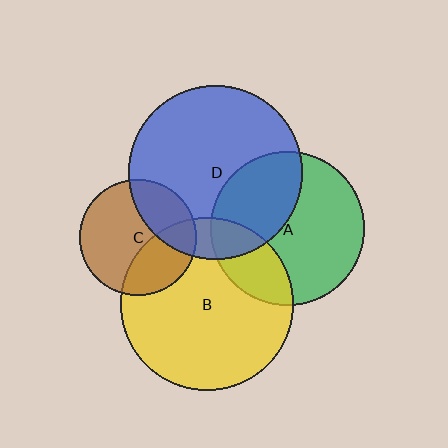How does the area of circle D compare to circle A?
Approximately 1.3 times.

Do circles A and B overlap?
Yes.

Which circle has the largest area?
Circle D (blue).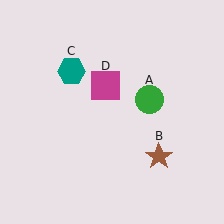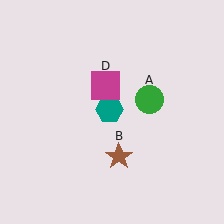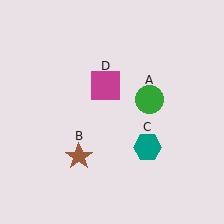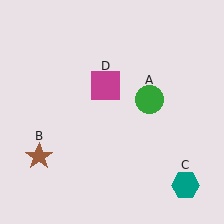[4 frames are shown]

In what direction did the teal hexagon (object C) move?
The teal hexagon (object C) moved down and to the right.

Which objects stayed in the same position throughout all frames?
Green circle (object A) and magenta square (object D) remained stationary.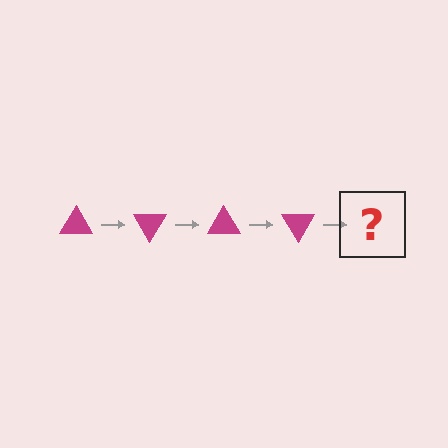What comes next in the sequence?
The next element should be a magenta triangle rotated 240 degrees.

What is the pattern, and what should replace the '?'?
The pattern is that the triangle rotates 60 degrees each step. The '?' should be a magenta triangle rotated 240 degrees.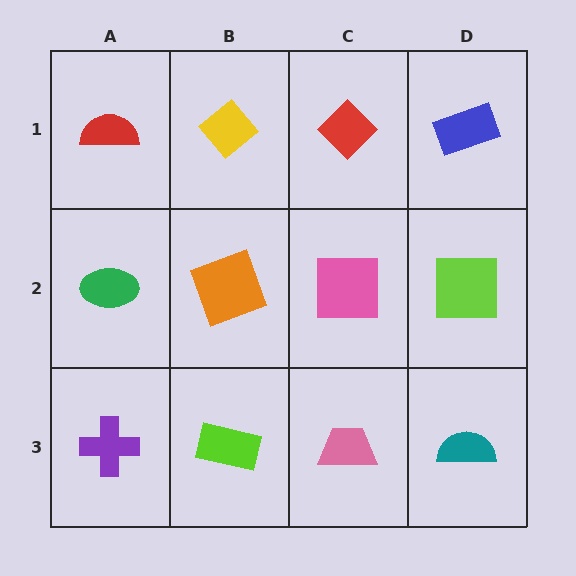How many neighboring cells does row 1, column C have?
3.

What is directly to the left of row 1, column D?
A red diamond.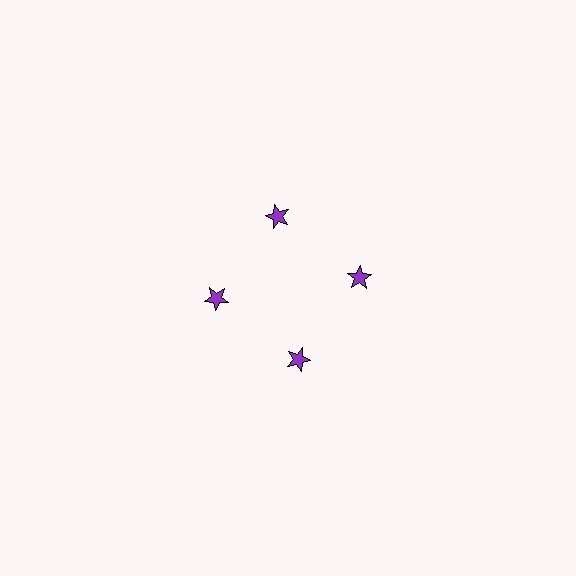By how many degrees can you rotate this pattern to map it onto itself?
The pattern maps onto itself every 90 degrees of rotation.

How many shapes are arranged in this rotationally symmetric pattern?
There are 4 shapes, arranged in 4 groups of 1.